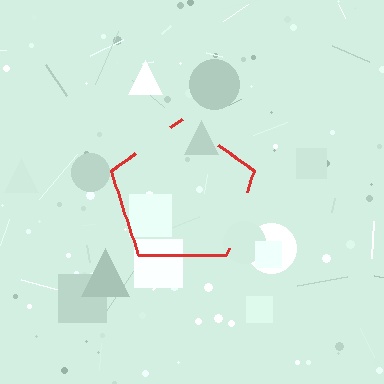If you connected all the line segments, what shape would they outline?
They would outline a pentagon.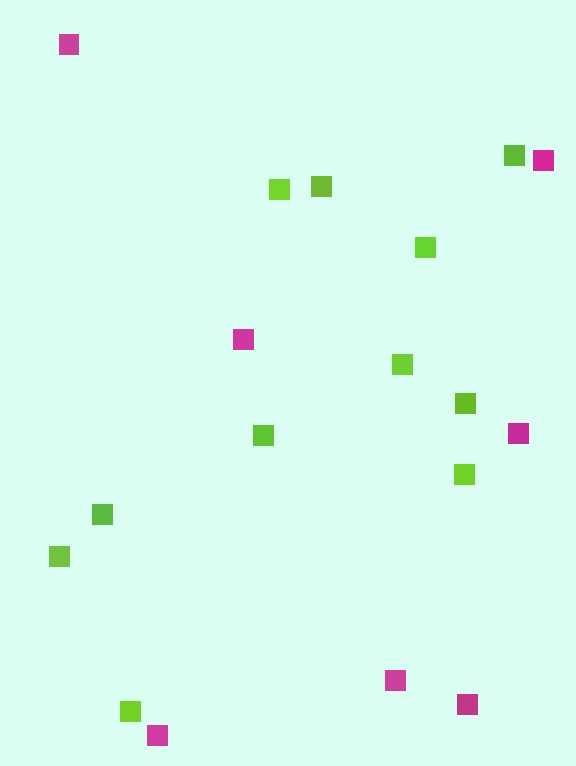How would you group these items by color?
There are 2 groups: one group of magenta squares (7) and one group of lime squares (11).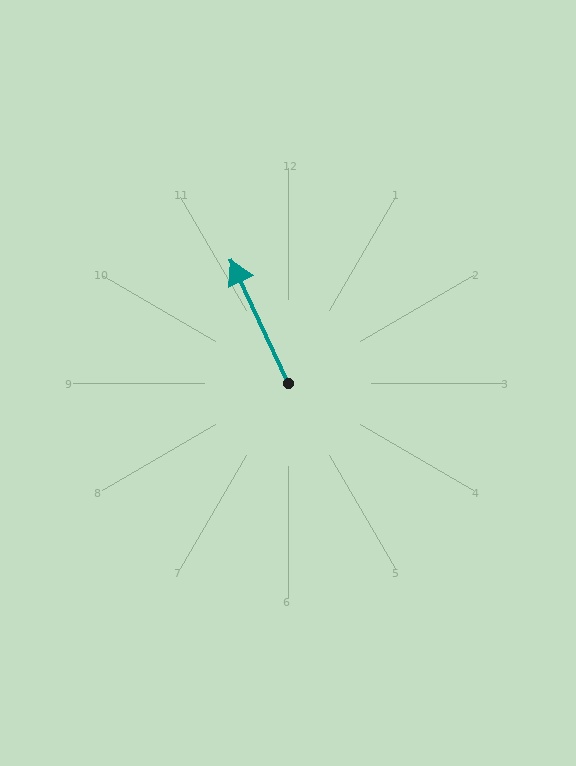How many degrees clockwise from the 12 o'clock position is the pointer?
Approximately 335 degrees.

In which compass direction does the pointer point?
Northwest.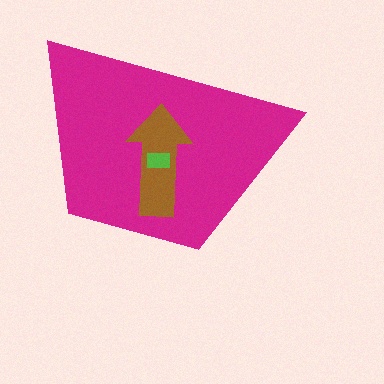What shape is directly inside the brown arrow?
The lime rectangle.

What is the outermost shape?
The magenta trapezoid.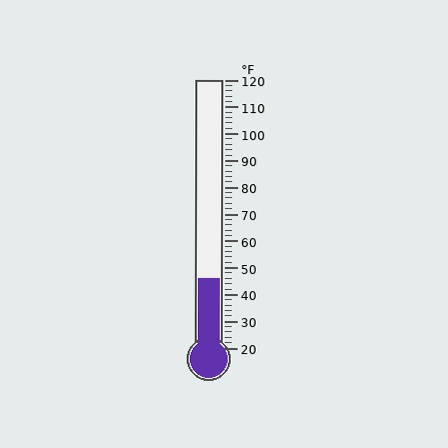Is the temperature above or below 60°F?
The temperature is below 60°F.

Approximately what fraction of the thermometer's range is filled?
The thermometer is filled to approximately 25% of its range.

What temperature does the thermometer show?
The thermometer shows approximately 46°F.